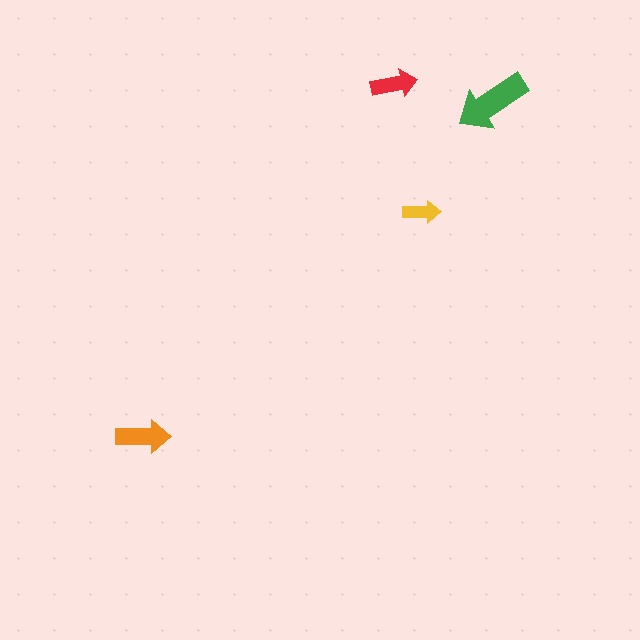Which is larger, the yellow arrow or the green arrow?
The green one.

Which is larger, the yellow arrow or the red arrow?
The red one.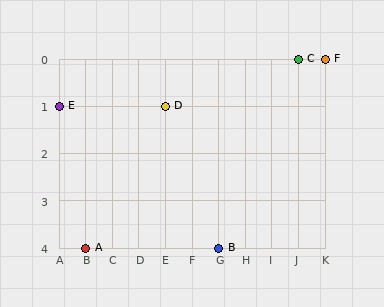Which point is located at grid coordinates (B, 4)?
Point A is at (B, 4).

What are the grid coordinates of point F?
Point F is at grid coordinates (K, 0).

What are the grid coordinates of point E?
Point E is at grid coordinates (A, 1).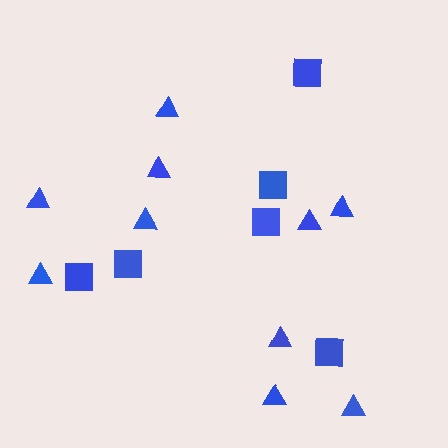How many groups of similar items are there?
There are 2 groups: one group of triangles (10) and one group of squares (6).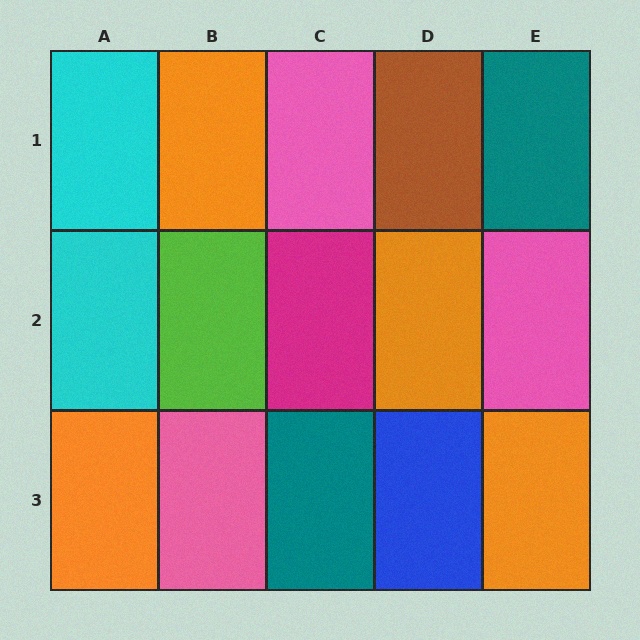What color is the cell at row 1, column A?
Cyan.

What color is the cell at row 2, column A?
Cyan.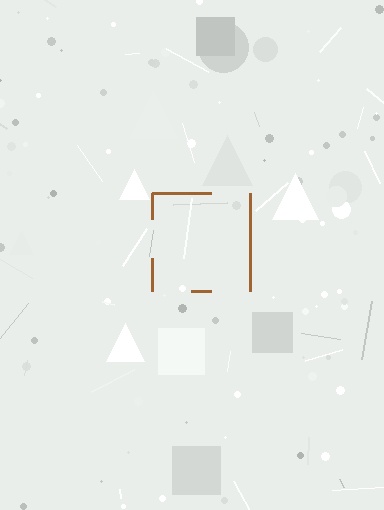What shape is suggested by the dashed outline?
The dashed outline suggests a square.